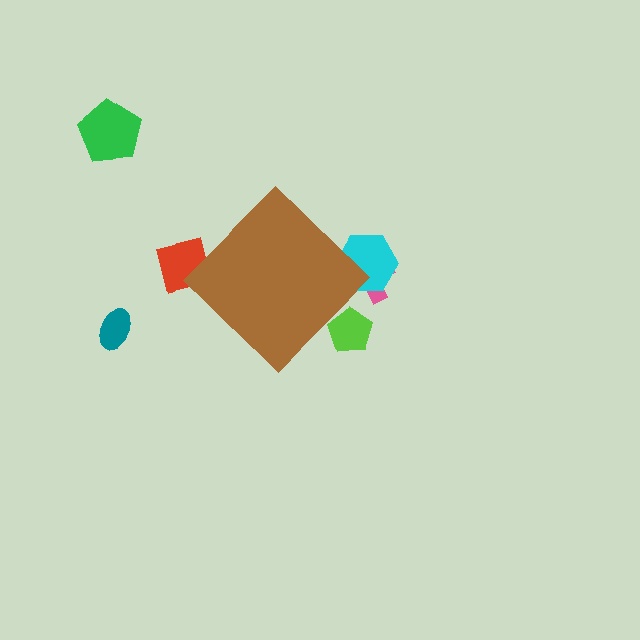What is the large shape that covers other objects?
A brown diamond.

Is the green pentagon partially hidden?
No, the green pentagon is fully visible.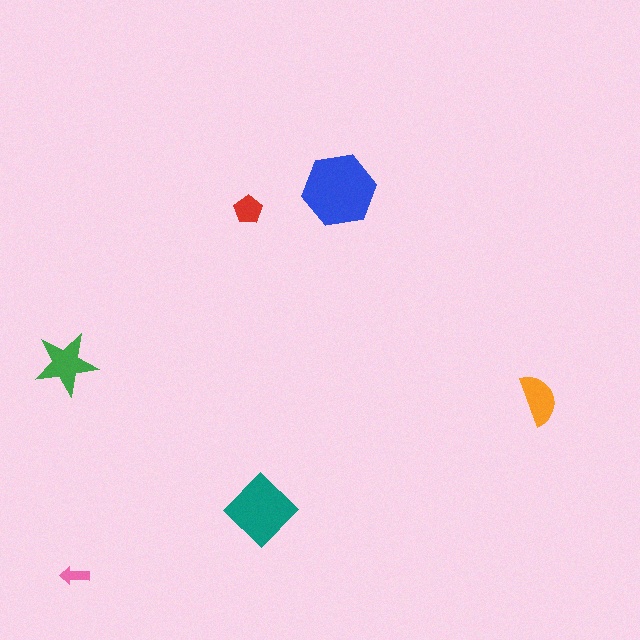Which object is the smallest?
The pink arrow.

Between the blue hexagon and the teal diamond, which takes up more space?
The blue hexagon.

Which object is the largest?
The blue hexagon.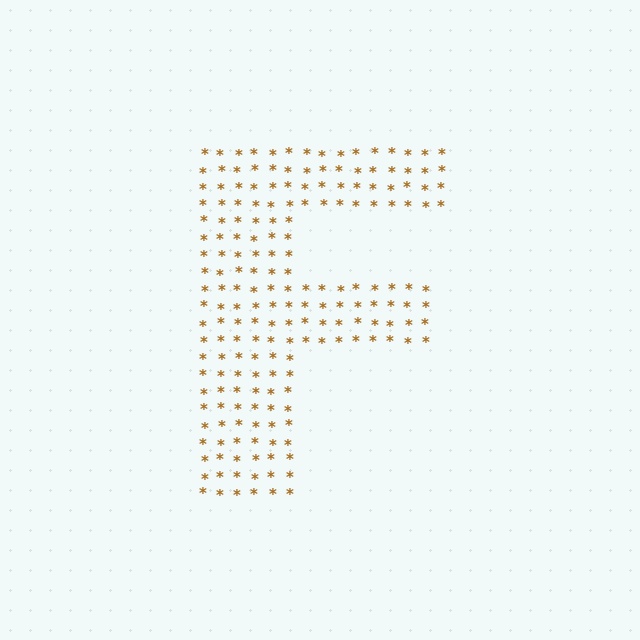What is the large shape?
The large shape is the letter F.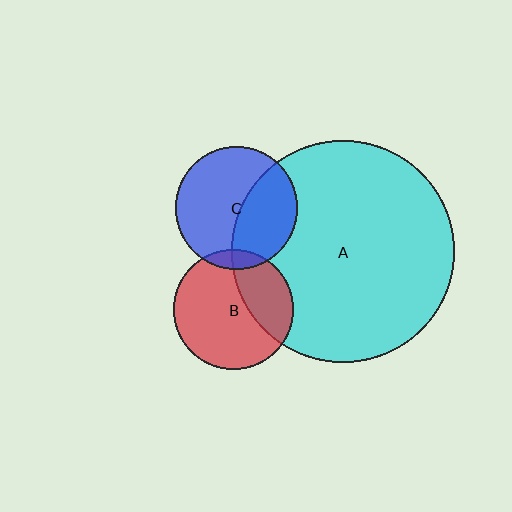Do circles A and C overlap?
Yes.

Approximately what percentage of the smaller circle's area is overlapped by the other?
Approximately 40%.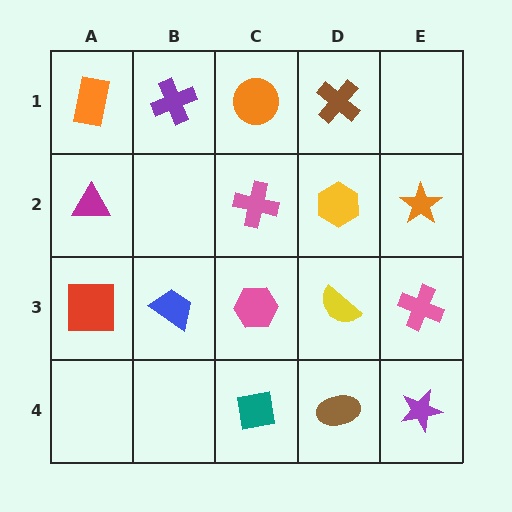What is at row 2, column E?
An orange star.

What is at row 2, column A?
A magenta triangle.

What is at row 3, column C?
A pink hexagon.